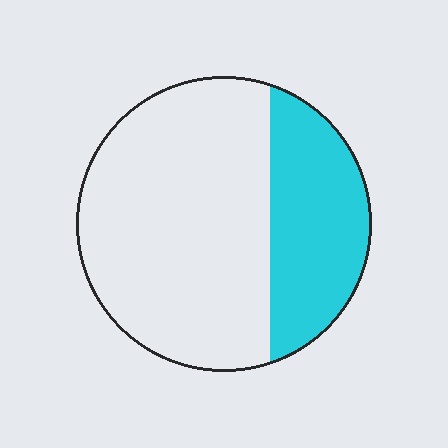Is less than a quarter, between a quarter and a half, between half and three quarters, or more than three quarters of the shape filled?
Between a quarter and a half.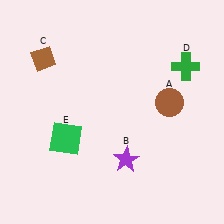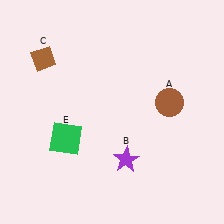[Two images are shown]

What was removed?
The green cross (D) was removed in Image 2.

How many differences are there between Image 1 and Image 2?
There is 1 difference between the two images.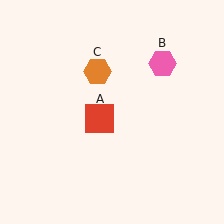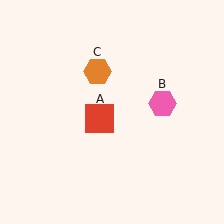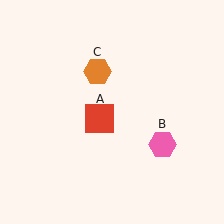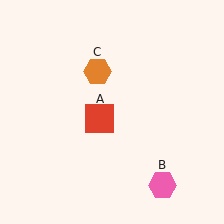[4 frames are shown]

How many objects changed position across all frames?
1 object changed position: pink hexagon (object B).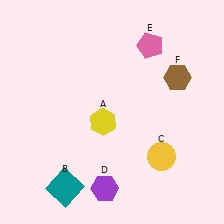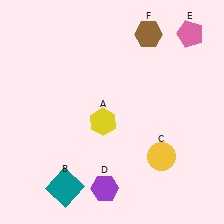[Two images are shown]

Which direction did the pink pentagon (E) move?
The pink pentagon (E) moved right.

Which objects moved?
The objects that moved are: the pink pentagon (E), the brown hexagon (F).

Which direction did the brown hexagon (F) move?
The brown hexagon (F) moved up.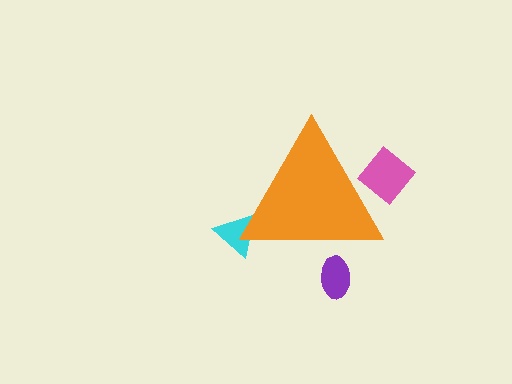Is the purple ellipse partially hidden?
Yes, the purple ellipse is partially hidden behind the orange triangle.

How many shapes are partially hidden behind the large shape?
3 shapes are partially hidden.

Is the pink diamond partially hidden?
Yes, the pink diamond is partially hidden behind the orange triangle.